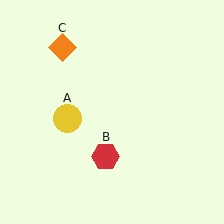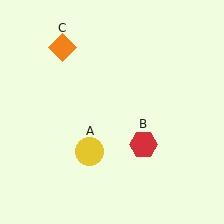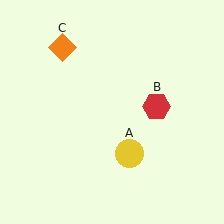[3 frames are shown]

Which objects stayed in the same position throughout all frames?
Orange diamond (object C) remained stationary.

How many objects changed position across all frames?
2 objects changed position: yellow circle (object A), red hexagon (object B).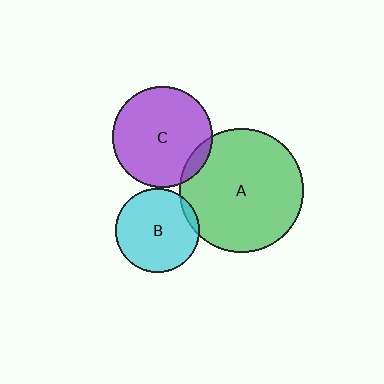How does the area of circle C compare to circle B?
Approximately 1.4 times.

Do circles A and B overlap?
Yes.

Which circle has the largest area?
Circle A (green).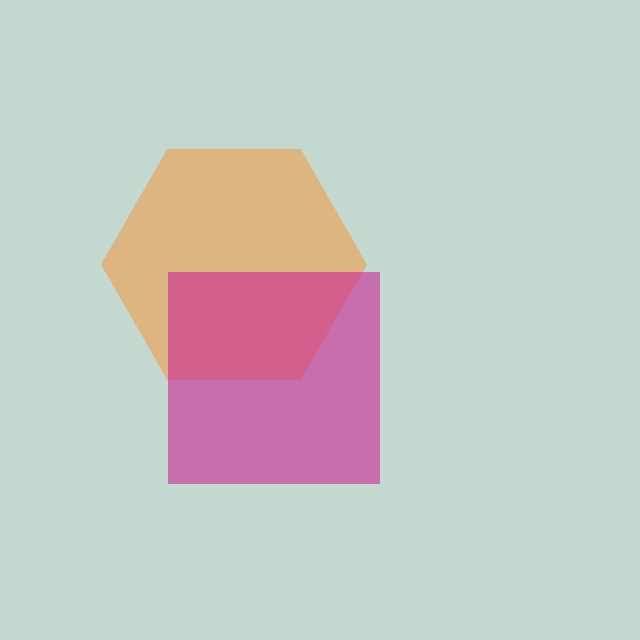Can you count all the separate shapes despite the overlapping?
Yes, there are 2 separate shapes.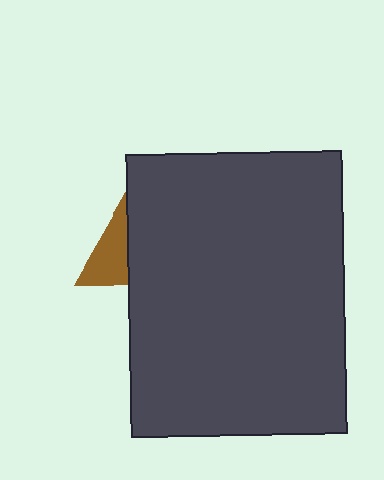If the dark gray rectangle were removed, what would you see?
You would see the complete brown triangle.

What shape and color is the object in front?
The object in front is a dark gray rectangle.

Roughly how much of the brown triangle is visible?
A small part of it is visible (roughly 32%).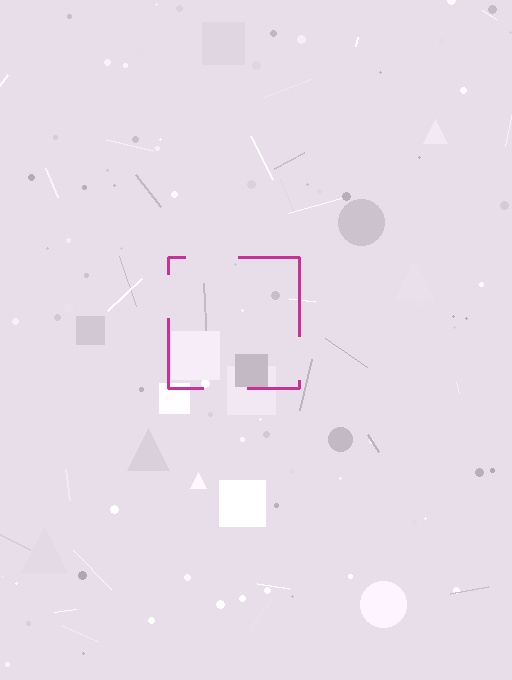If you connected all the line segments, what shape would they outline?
They would outline a square.